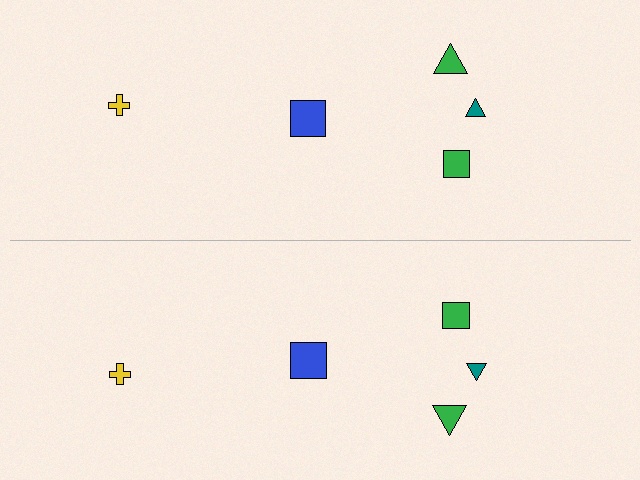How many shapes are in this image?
There are 10 shapes in this image.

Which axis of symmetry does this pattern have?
The pattern has a horizontal axis of symmetry running through the center of the image.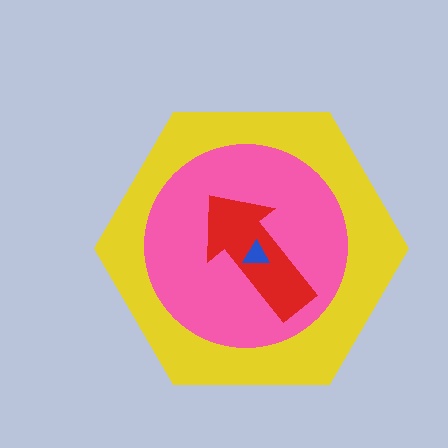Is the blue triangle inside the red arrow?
Yes.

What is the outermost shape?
The yellow hexagon.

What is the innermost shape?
The blue triangle.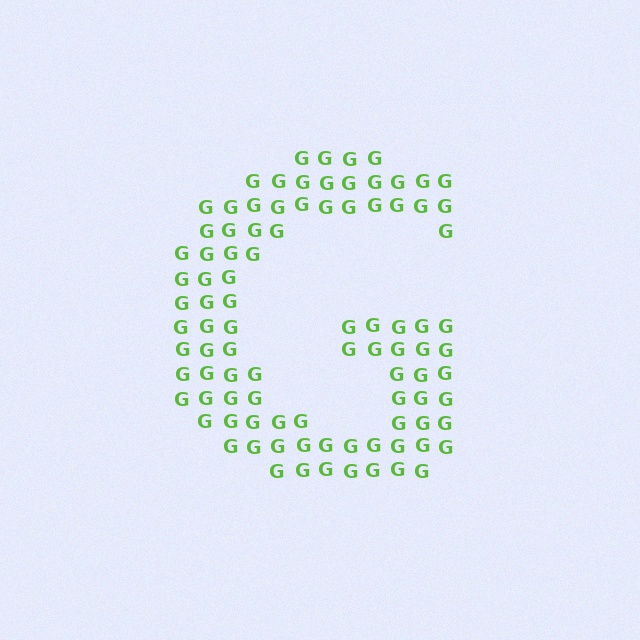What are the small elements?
The small elements are letter G's.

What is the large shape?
The large shape is the letter G.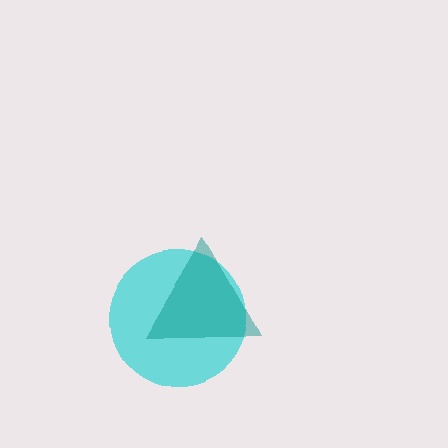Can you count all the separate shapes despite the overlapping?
Yes, there are 2 separate shapes.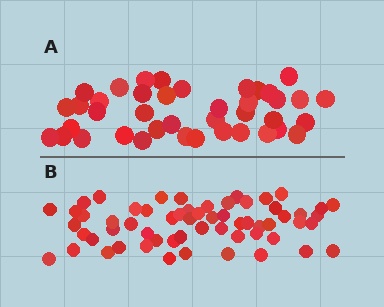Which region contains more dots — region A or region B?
Region B (the bottom region) has more dots.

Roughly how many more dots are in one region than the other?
Region B has approximately 20 more dots than region A.